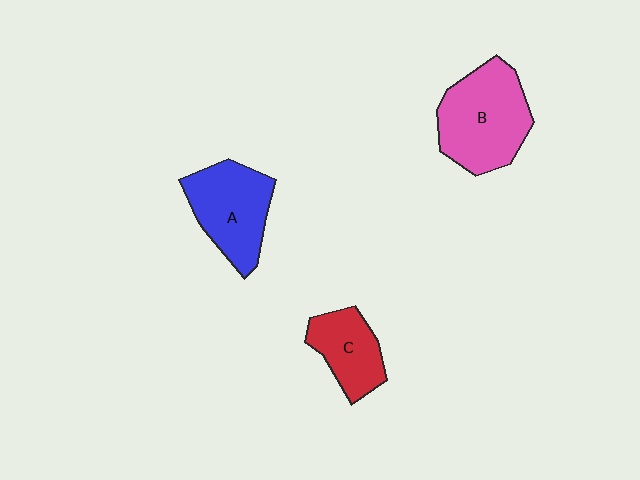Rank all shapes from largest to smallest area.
From largest to smallest: B (pink), A (blue), C (red).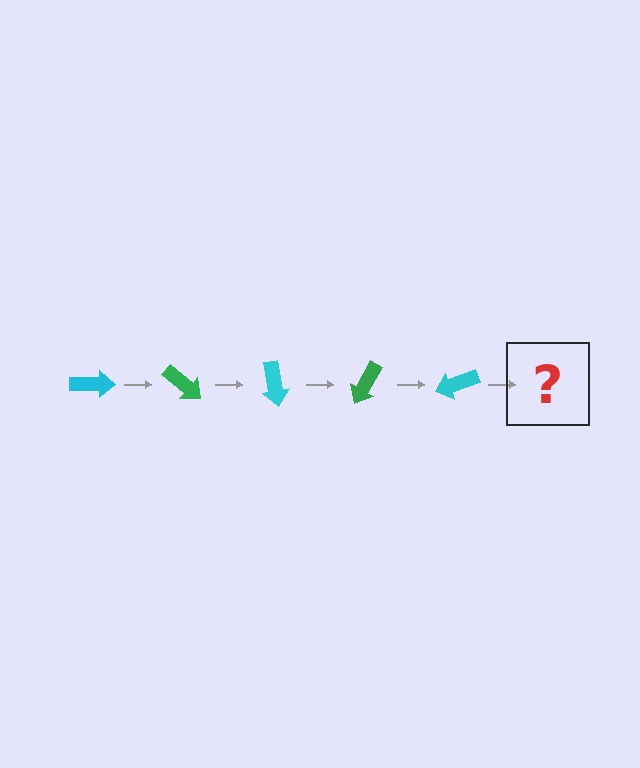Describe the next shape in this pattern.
It should be a green arrow, rotated 200 degrees from the start.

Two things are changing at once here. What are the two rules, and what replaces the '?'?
The two rules are that it rotates 40 degrees each step and the color cycles through cyan and green. The '?' should be a green arrow, rotated 200 degrees from the start.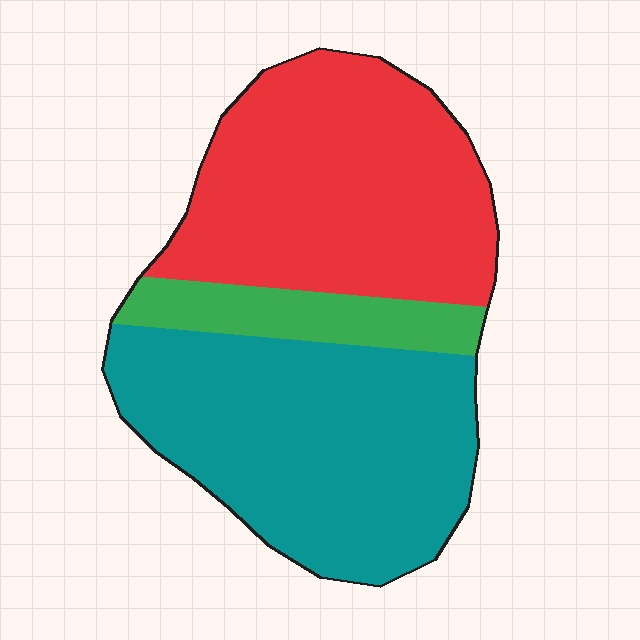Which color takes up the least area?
Green, at roughly 10%.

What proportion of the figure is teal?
Teal covers around 45% of the figure.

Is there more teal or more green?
Teal.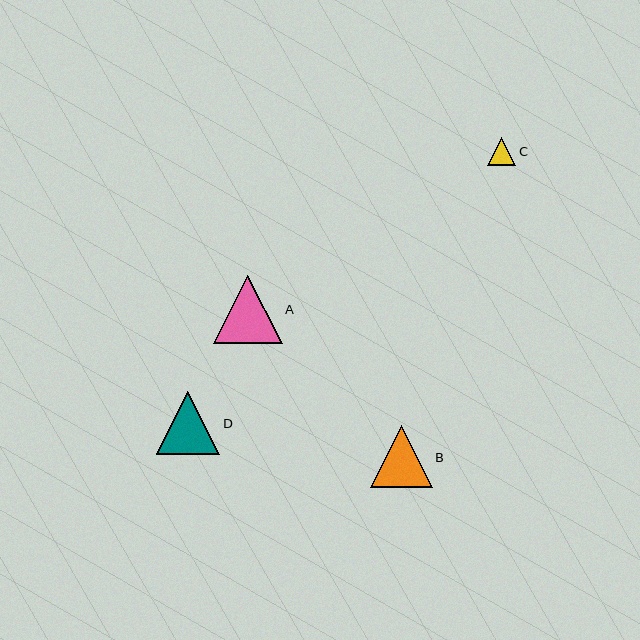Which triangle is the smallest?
Triangle C is the smallest with a size of approximately 28 pixels.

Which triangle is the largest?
Triangle A is the largest with a size of approximately 69 pixels.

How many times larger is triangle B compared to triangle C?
Triangle B is approximately 2.2 times the size of triangle C.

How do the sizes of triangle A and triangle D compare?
Triangle A and triangle D are approximately the same size.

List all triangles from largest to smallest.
From largest to smallest: A, D, B, C.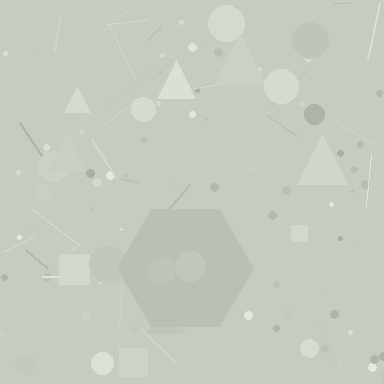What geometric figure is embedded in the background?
A hexagon is embedded in the background.